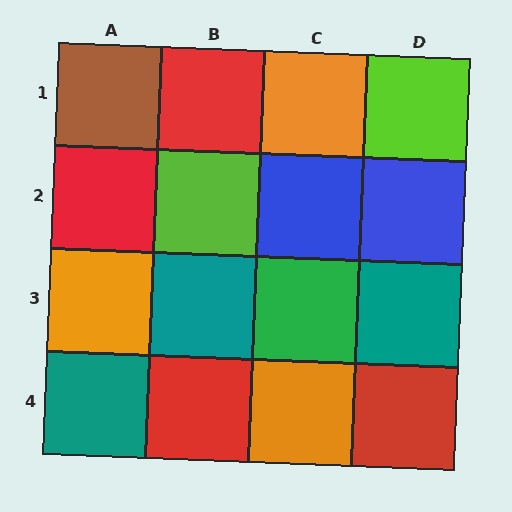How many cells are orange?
3 cells are orange.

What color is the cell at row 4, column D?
Red.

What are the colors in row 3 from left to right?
Orange, teal, green, teal.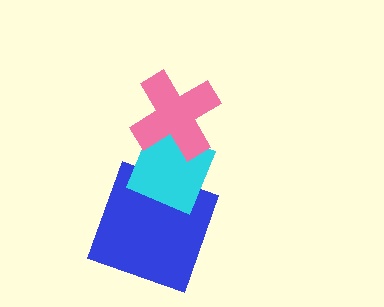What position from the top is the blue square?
The blue square is 3rd from the top.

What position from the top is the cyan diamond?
The cyan diamond is 2nd from the top.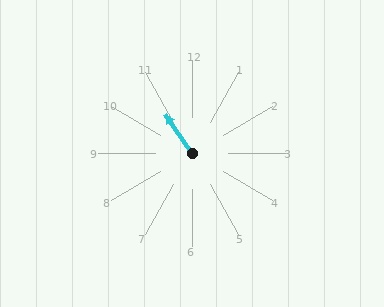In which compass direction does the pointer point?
Northwest.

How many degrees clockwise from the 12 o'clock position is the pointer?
Approximately 326 degrees.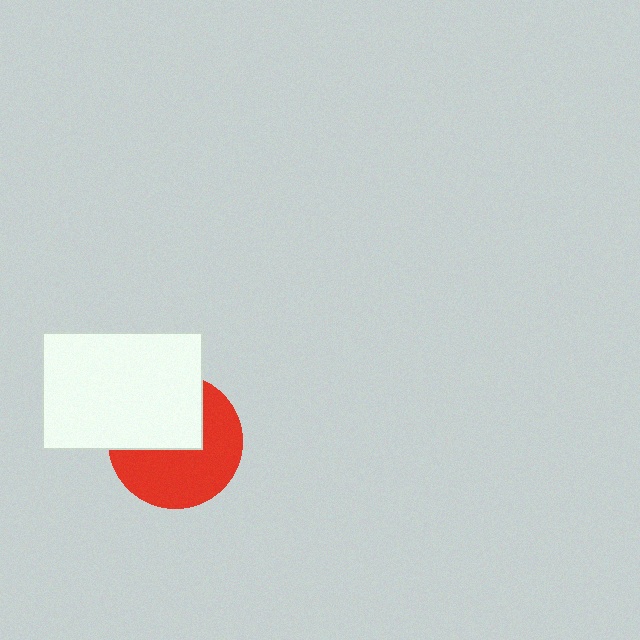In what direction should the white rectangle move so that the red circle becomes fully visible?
The white rectangle should move up. That is the shortest direction to clear the overlap and leave the red circle fully visible.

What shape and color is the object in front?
The object in front is a white rectangle.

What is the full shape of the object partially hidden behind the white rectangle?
The partially hidden object is a red circle.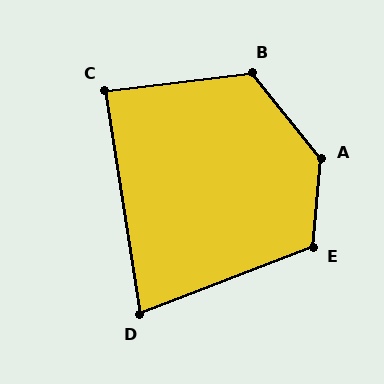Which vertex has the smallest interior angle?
D, at approximately 78 degrees.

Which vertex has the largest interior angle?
A, at approximately 136 degrees.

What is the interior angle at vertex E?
Approximately 116 degrees (obtuse).